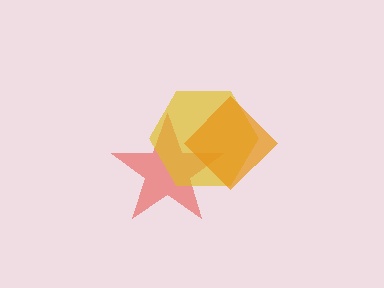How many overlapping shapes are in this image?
There are 3 overlapping shapes in the image.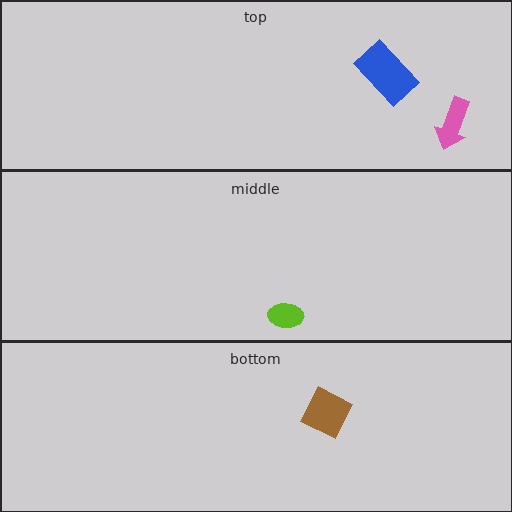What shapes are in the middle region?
The lime ellipse.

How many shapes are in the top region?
2.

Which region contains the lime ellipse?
The middle region.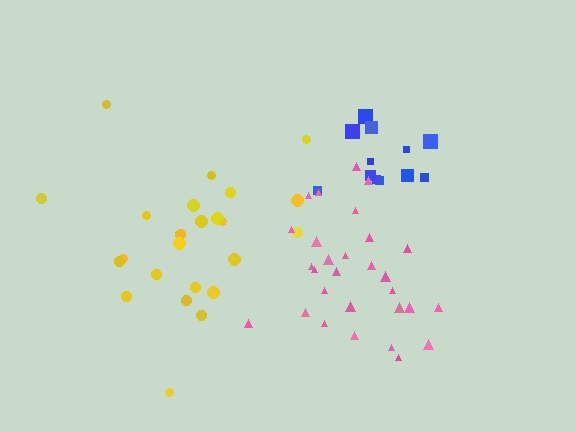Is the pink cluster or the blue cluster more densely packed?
Pink.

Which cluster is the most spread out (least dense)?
Yellow.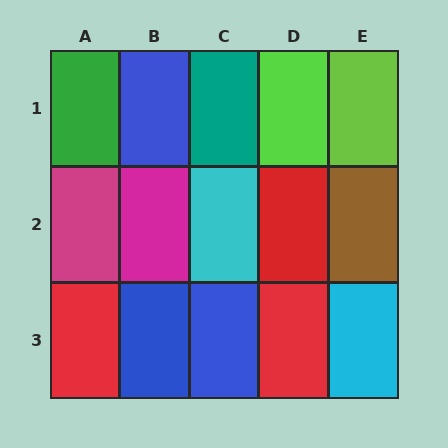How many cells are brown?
1 cell is brown.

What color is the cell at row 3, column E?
Cyan.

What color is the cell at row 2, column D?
Red.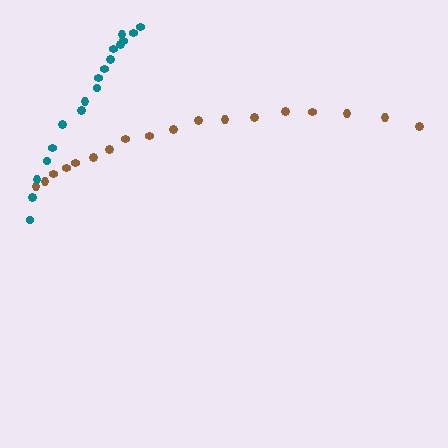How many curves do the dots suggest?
There are 2 distinct paths.